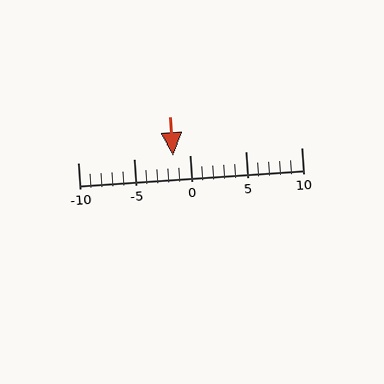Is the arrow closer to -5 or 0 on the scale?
The arrow is closer to 0.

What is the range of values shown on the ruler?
The ruler shows values from -10 to 10.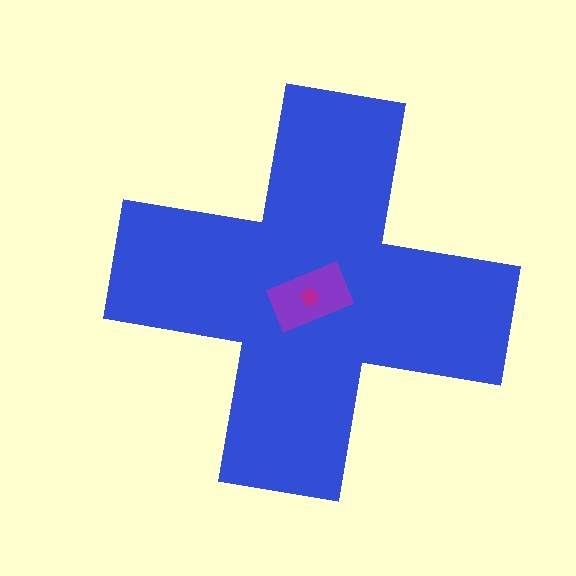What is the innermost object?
The magenta pentagon.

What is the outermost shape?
The blue cross.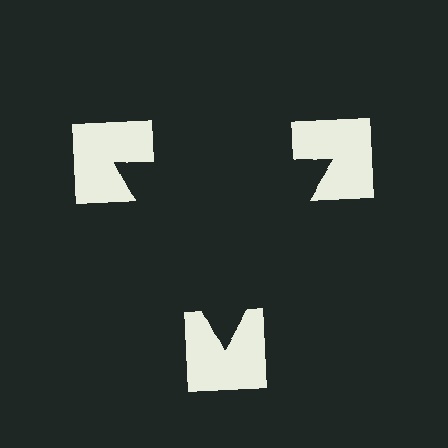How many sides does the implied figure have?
3 sides.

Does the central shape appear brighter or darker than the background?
It typically appears slightly darker than the background, even though no actual brightness change is drawn.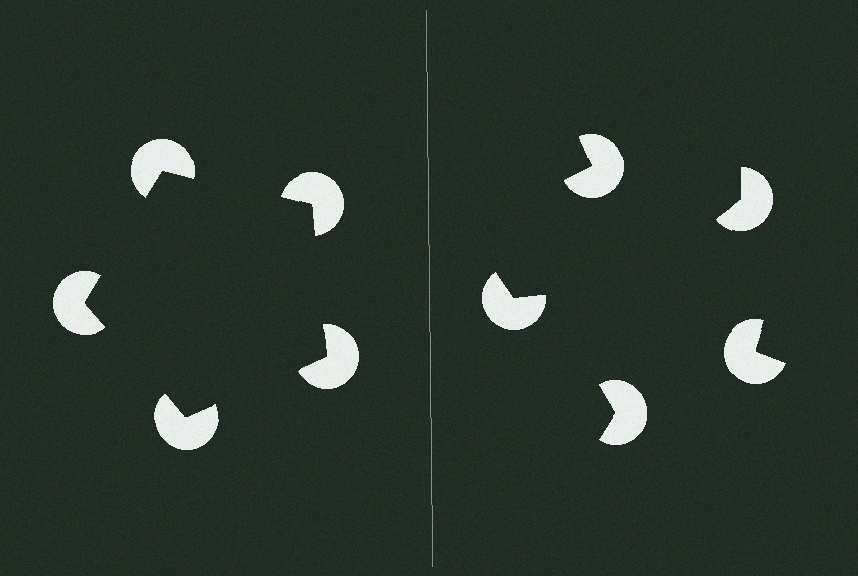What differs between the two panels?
The pac-man discs are positioned identically on both sides; only the wedge orientations differ. On the left they align to a pentagon; on the right they are misaligned.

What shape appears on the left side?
An illusory pentagon.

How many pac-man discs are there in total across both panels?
10 — 5 on each side.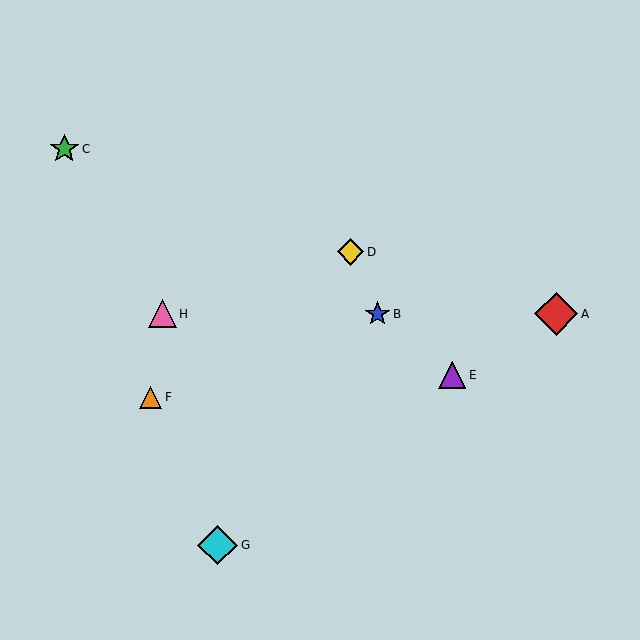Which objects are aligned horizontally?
Objects A, B, H are aligned horizontally.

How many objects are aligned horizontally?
3 objects (A, B, H) are aligned horizontally.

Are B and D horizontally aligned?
No, B is at y≈314 and D is at y≈252.